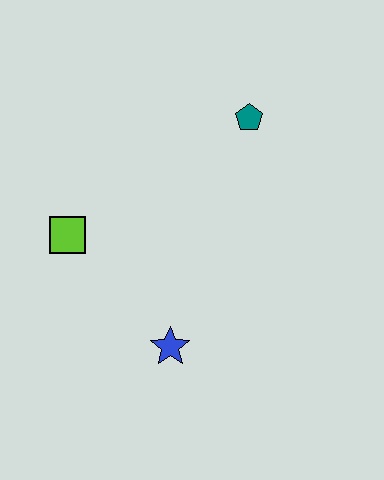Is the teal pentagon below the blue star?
No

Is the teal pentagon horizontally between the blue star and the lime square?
No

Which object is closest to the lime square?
The blue star is closest to the lime square.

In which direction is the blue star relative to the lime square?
The blue star is below the lime square.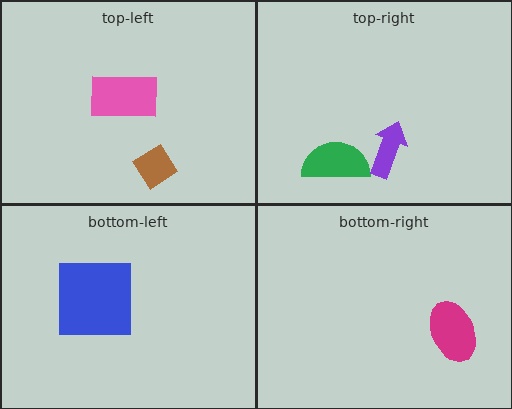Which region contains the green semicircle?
The top-right region.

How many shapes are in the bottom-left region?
1.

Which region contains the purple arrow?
The top-right region.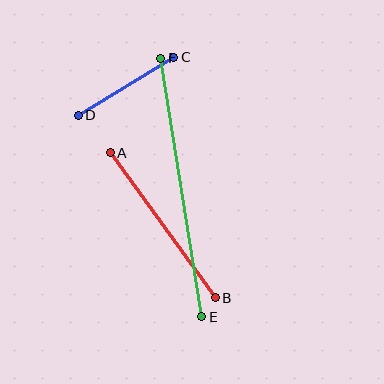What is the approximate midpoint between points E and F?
The midpoint is at approximately (181, 188) pixels.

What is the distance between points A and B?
The distance is approximately 179 pixels.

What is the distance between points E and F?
The distance is approximately 261 pixels.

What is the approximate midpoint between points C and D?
The midpoint is at approximately (126, 86) pixels.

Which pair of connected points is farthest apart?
Points E and F are farthest apart.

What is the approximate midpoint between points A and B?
The midpoint is at approximately (163, 225) pixels.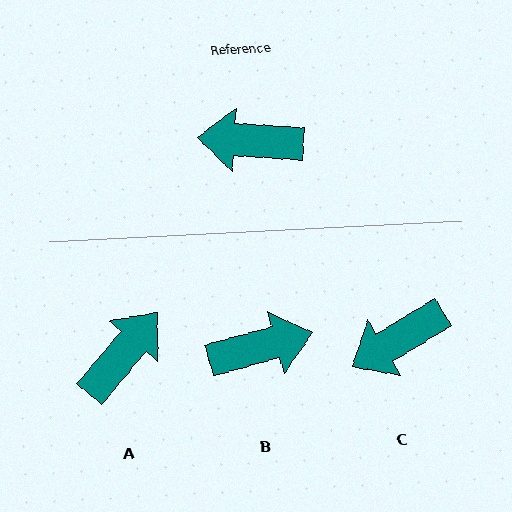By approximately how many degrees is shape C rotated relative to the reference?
Approximately 34 degrees counter-clockwise.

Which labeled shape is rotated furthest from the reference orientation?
B, about 161 degrees away.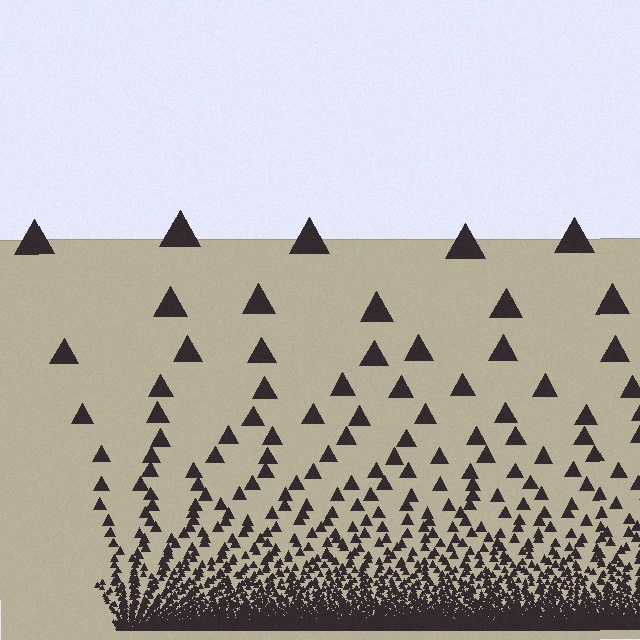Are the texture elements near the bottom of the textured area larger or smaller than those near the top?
Smaller. The gradient is inverted — elements near the bottom are smaller and denser.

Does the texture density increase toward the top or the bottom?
Density increases toward the bottom.